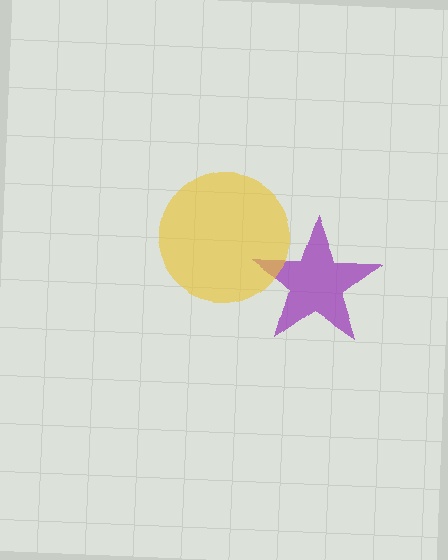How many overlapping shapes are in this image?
There are 2 overlapping shapes in the image.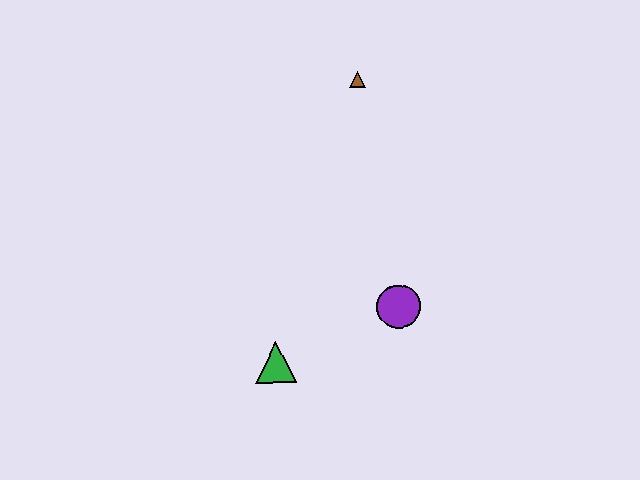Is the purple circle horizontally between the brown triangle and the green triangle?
No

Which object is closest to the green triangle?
The purple circle is closest to the green triangle.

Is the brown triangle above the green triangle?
Yes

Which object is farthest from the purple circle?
The brown triangle is farthest from the purple circle.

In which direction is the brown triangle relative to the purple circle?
The brown triangle is above the purple circle.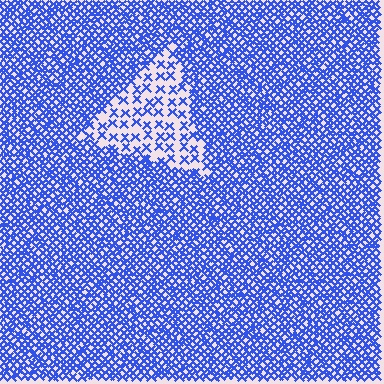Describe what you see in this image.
The image contains small blue elements arranged at two different densities. A triangle-shaped region is visible where the elements are less densely packed than the surrounding area.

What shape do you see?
I see a triangle.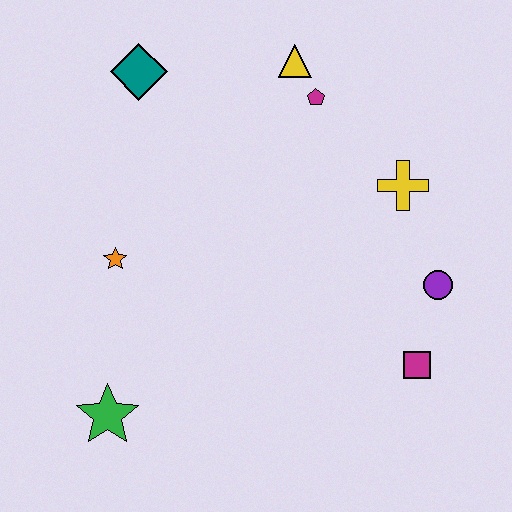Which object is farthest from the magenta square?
The teal diamond is farthest from the magenta square.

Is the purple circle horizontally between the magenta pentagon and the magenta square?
No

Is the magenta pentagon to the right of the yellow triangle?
Yes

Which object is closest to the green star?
The orange star is closest to the green star.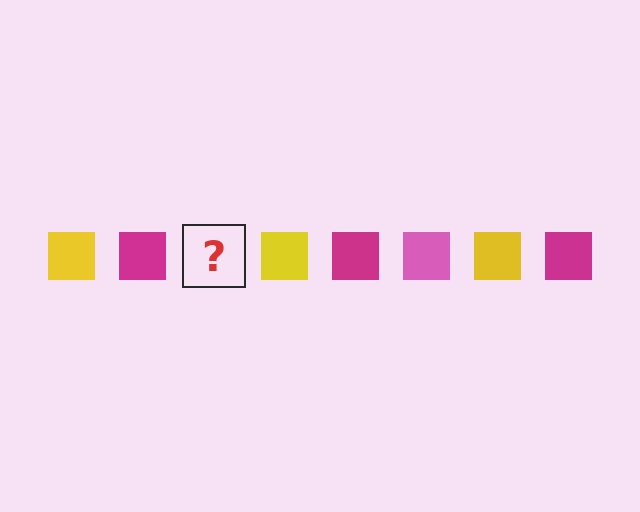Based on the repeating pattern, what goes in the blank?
The blank should be a pink square.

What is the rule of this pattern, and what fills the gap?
The rule is that the pattern cycles through yellow, magenta, pink squares. The gap should be filled with a pink square.